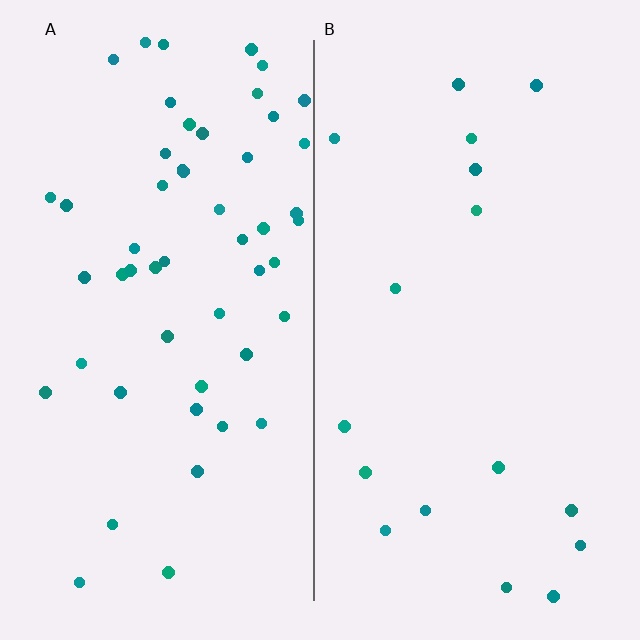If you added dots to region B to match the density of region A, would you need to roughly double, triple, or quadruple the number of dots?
Approximately triple.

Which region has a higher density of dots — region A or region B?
A (the left).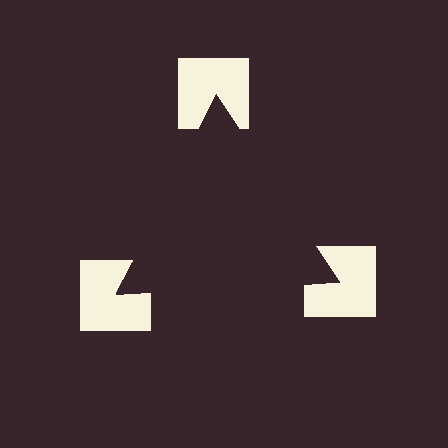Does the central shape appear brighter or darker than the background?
It typically appears slightly darker than the background, even though no actual brightness change is drawn.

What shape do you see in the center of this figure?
An illusory triangle — its edges are inferred from the aligned wedge cuts in the notched squares, not physically drawn.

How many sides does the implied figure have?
3 sides.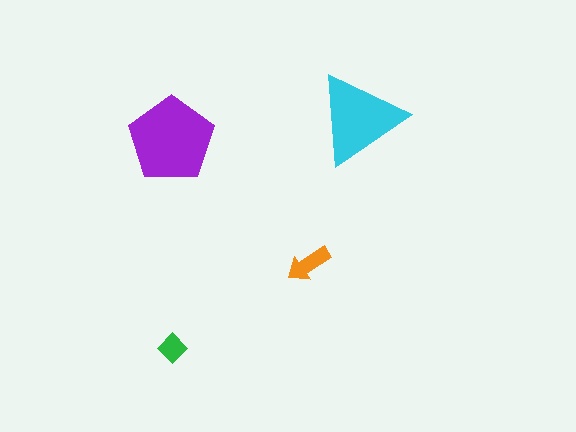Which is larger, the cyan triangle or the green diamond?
The cyan triangle.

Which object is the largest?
The purple pentagon.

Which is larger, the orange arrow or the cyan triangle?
The cyan triangle.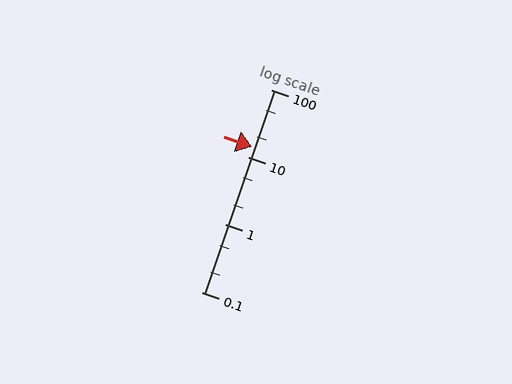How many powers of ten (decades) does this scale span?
The scale spans 3 decades, from 0.1 to 100.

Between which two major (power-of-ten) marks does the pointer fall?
The pointer is between 10 and 100.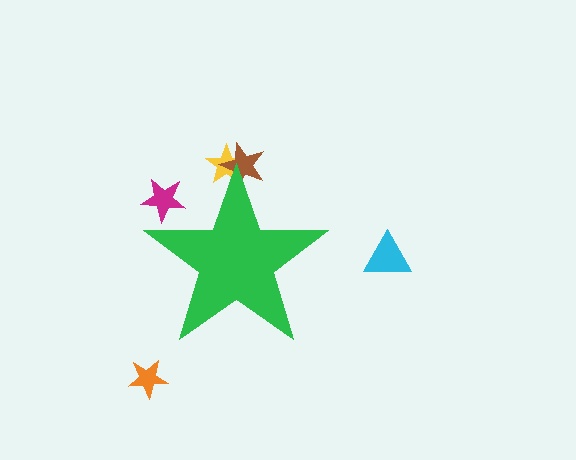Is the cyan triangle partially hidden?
No, the cyan triangle is fully visible.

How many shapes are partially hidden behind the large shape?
3 shapes are partially hidden.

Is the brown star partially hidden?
Yes, the brown star is partially hidden behind the green star.